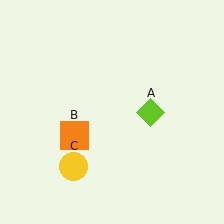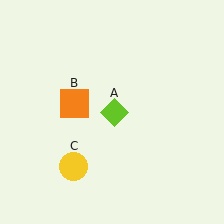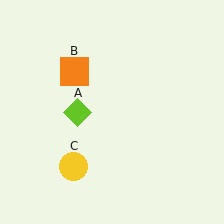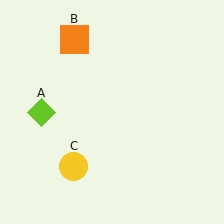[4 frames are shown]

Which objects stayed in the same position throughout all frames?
Yellow circle (object C) remained stationary.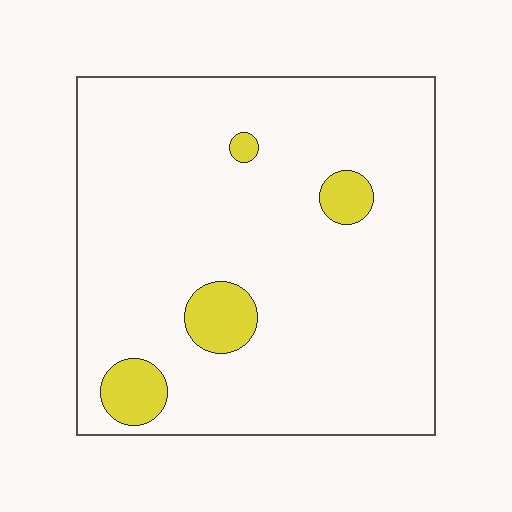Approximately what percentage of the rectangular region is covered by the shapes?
Approximately 10%.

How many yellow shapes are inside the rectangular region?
4.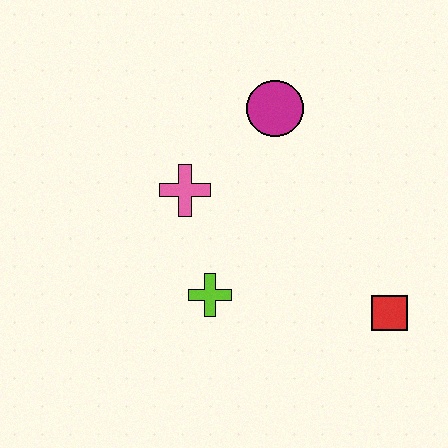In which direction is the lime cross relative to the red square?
The lime cross is to the left of the red square.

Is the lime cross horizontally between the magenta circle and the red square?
No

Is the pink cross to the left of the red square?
Yes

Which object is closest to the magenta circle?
The pink cross is closest to the magenta circle.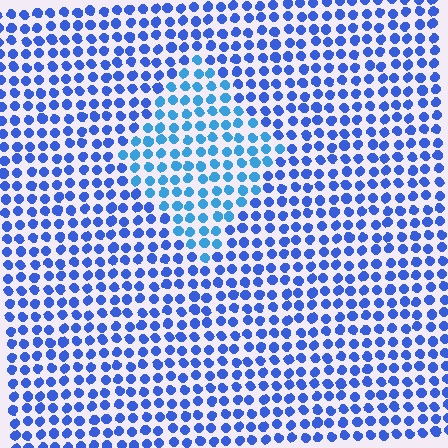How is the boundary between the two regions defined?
The boundary is defined purely by a slight shift in hue (about 25 degrees). Spacing, size, and orientation are identical on both sides.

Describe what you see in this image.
The image is filled with small blue elements in a uniform arrangement. A diamond-shaped region is visible where the elements are tinted to a slightly different hue, forming a subtle color boundary.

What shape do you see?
I see a diamond.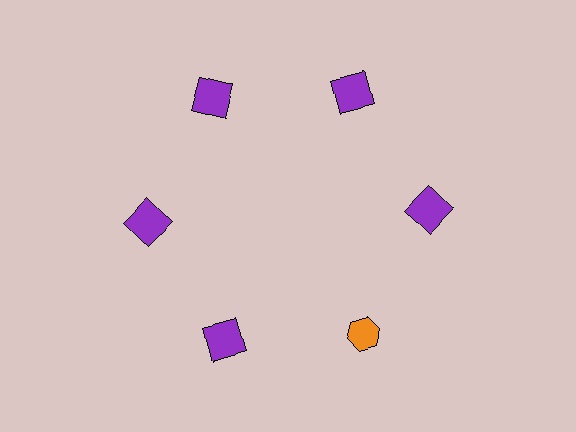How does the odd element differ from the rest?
It differs in both color (orange instead of purple) and shape (hexagon instead of square).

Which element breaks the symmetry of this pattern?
The orange hexagon at roughly the 5 o'clock position breaks the symmetry. All other shapes are purple squares.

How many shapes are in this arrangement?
There are 6 shapes arranged in a ring pattern.